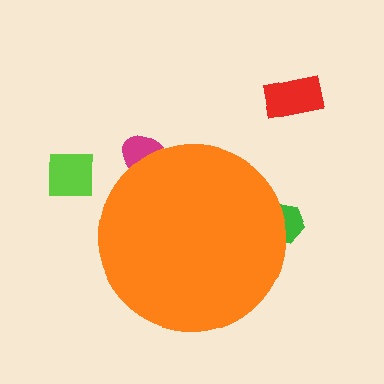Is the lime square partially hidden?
No, the lime square is fully visible.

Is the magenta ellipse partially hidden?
Yes, the magenta ellipse is partially hidden behind the orange circle.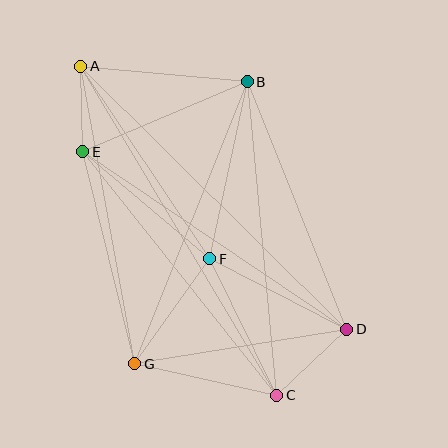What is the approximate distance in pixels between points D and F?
The distance between D and F is approximately 154 pixels.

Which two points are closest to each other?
Points A and E are closest to each other.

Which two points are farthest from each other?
Points A and C are farthest from each other.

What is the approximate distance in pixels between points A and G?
The distance between A and G is approximately 303 pixels.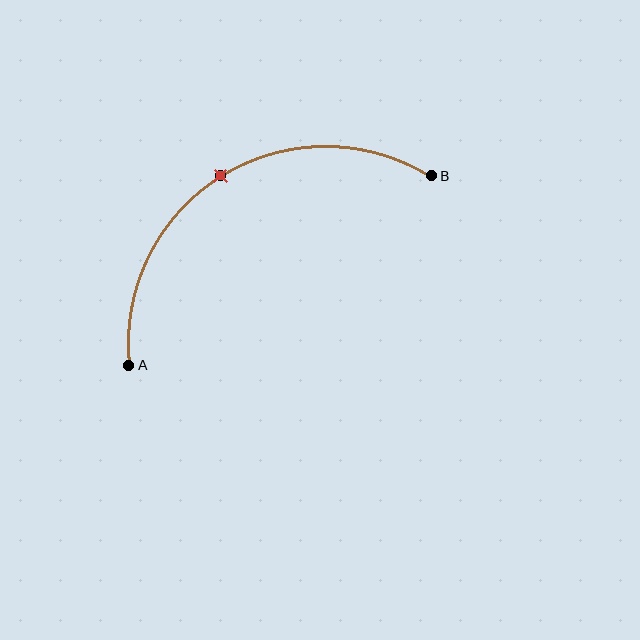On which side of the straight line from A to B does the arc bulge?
The arc bulges above the straight line connecting A and B.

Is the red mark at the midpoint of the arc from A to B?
Yes. The red mark lies on the arc at equal arc-length from both A and B — it is the arc midpoint.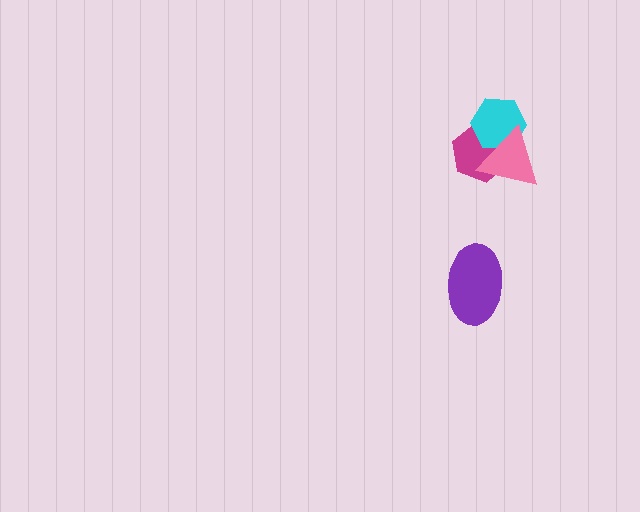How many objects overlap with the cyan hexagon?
2 objects overlap with the cyan hexagon.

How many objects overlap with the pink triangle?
2 objects overlap with the pink triangle.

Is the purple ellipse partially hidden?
No, no other shape covers it.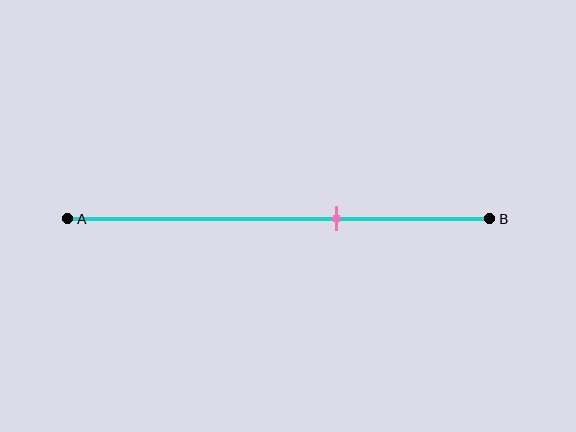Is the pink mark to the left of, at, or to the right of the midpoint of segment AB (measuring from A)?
The pink mark is to the right of the midpoint of segment AB.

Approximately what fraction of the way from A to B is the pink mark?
The pink mark is approximately 65% of the way from A to B.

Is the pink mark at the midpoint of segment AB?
No, the mark is at about 65% from A, not at the 50% midpoint.